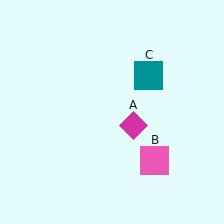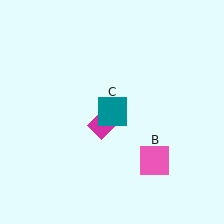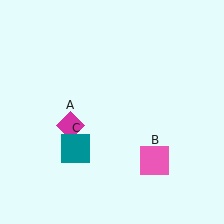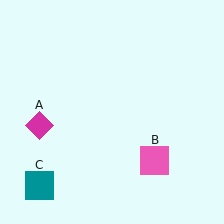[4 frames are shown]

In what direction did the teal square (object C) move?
The teal square (object C) moved down and to the left.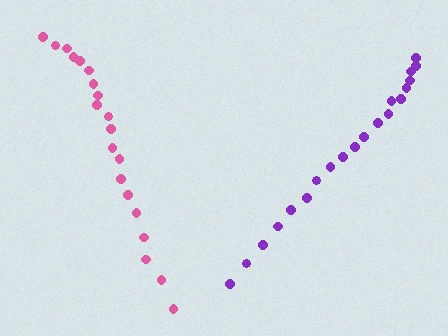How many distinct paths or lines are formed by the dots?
There are 2 distinct paths.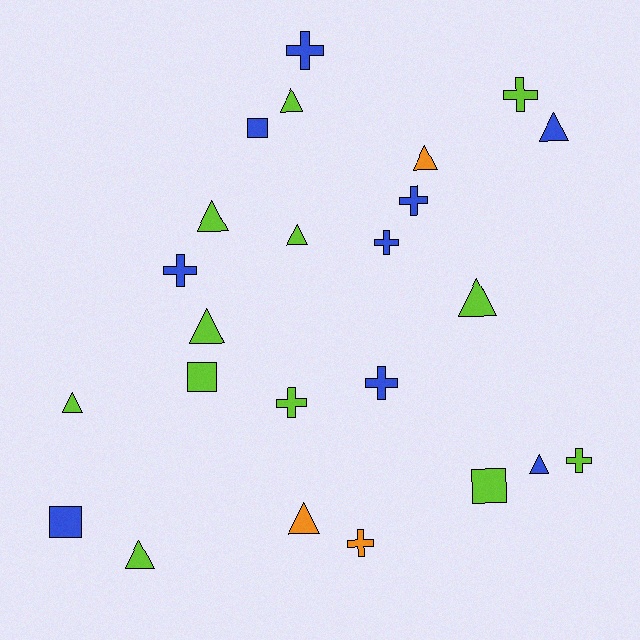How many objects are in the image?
There are 24 objects.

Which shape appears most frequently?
Triangle, with 11 objects.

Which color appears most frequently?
Lime, with 12 objects.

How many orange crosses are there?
There is 1 orange cross.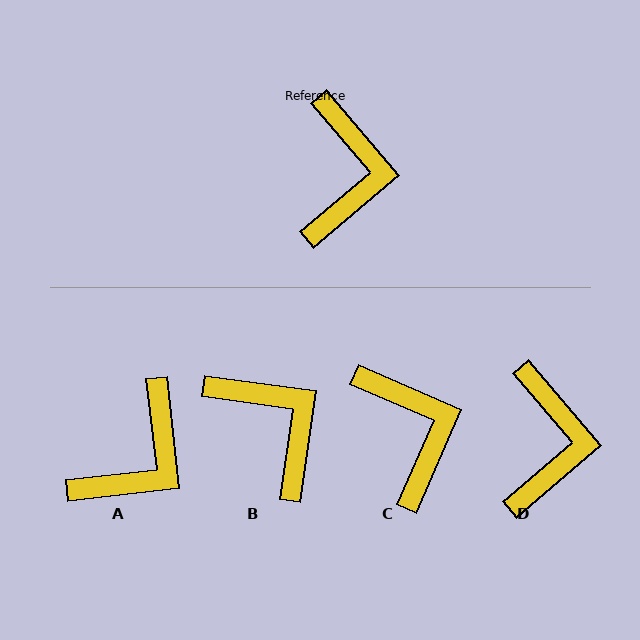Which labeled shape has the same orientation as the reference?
D.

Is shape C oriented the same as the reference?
No, it is off by about 26 degrees.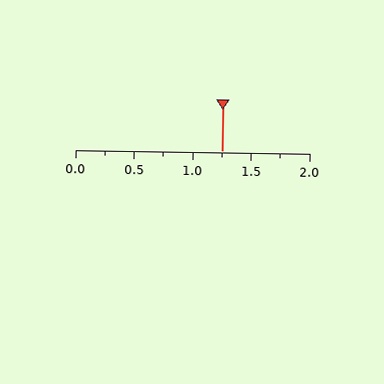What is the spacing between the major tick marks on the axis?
The major ticks are spaced 0.5 apart.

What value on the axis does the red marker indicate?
The marker indicates approximately 1.25.